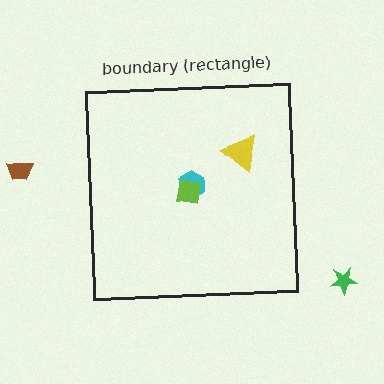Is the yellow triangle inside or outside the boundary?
Inside.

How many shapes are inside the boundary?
3 inside, 2 outside.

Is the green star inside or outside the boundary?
Outside.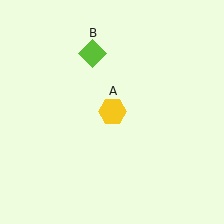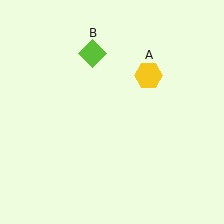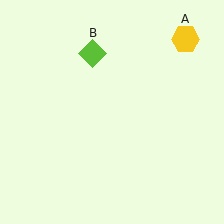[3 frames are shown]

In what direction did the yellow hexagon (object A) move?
The yellow hexagon (object A) moved up and to the right.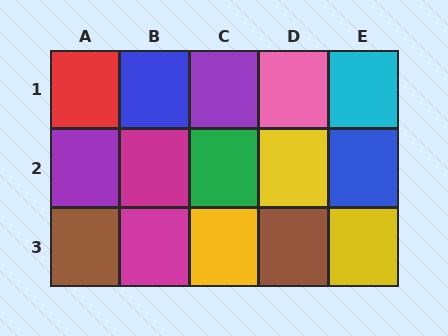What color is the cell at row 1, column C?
Purple.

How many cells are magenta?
2 cells are magenta.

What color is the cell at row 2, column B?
Magenta.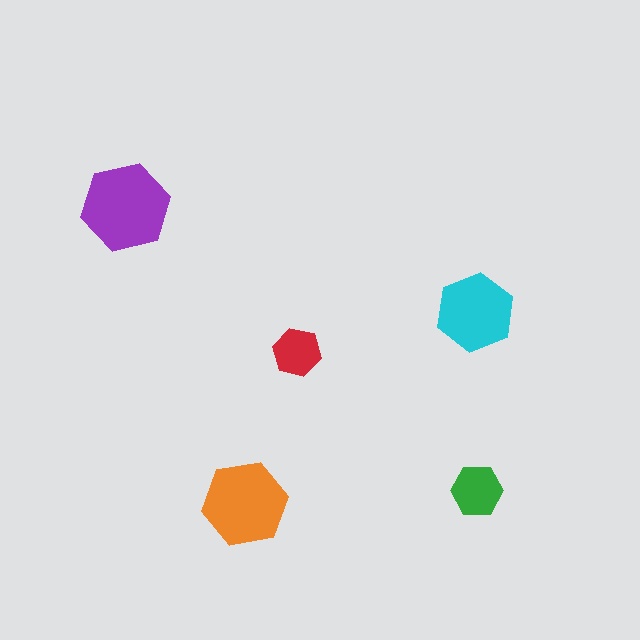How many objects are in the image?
There are 5 objects in the image.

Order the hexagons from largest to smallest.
the purple one, the orange one, the cyan one, the green one, the red one.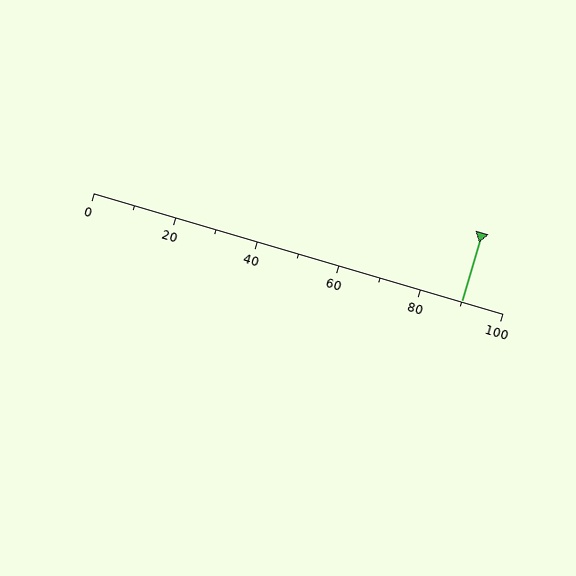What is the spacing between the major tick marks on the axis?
The major ticks are spaced 20 apart.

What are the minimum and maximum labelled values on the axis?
The axis runs from 0 to 100.